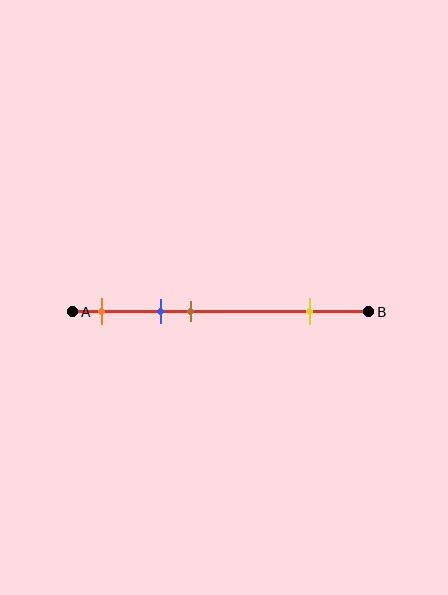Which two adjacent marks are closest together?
The blue and brown marks are the closest adjacent pair.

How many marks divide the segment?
There are 4 marks dividing the segment.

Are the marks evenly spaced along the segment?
No, the marks are not evenly spaced.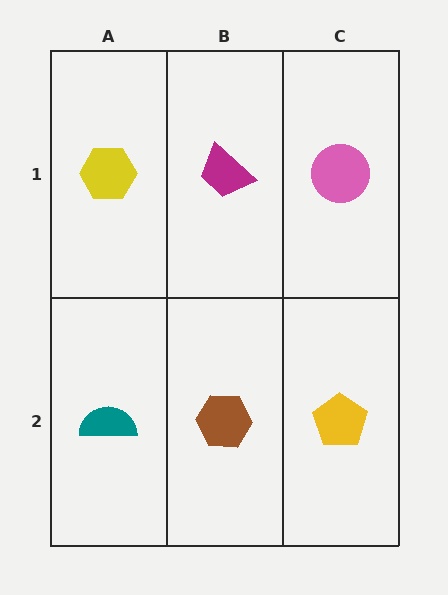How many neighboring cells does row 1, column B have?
3.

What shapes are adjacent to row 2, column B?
A magenta trapezoid (row 1, column B), a teal semicircle (row 2, column A), a yellow pentagon (row 2, column C).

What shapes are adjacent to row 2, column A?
A yellow hexagon (row 1, column A), a brown hexagon (row 2, column B).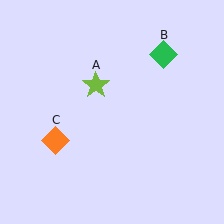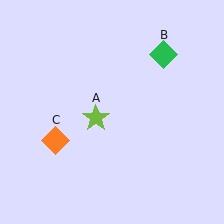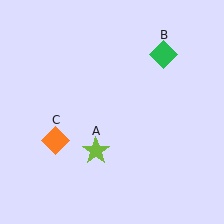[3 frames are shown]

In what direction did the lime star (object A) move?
The lime star (object A) moved down.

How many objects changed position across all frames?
1 object changed position: lime star (object A).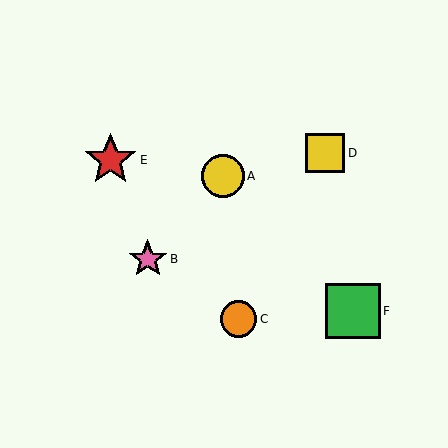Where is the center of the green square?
The center of the green square is at (353, 311).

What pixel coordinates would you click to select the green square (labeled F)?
Click at (353, 311) to select the green square F.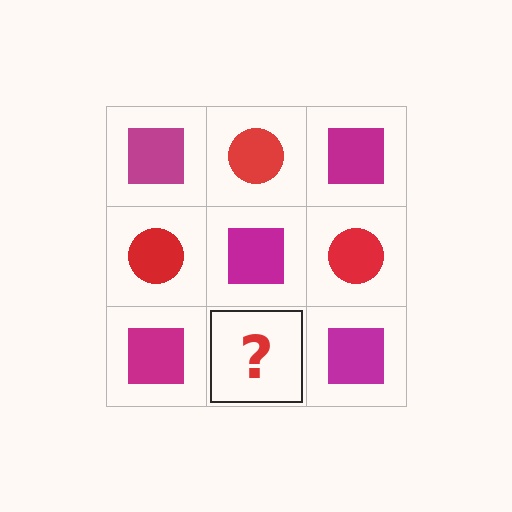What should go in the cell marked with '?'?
The missing cell should contain a red circle.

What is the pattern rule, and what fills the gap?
The rule is that it alternates magenta square and red circle in a checkerboard pattern. The gap should be filled with a red circle.